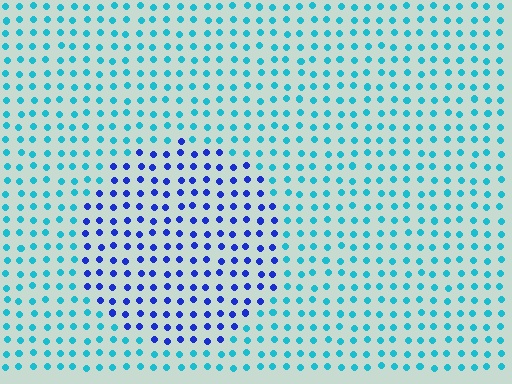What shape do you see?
I see a circle.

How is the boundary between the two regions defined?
The boundary is defined purely by a slight shift in hue (about 48 degrees). Spacing, size, and orientation are identical on both sides.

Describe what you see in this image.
The image is filled with small cyan elements in a uniform arrangement. A circle-shaped region is visible where the elements are tinted to a slightly different hue, forming a subtle color boundary.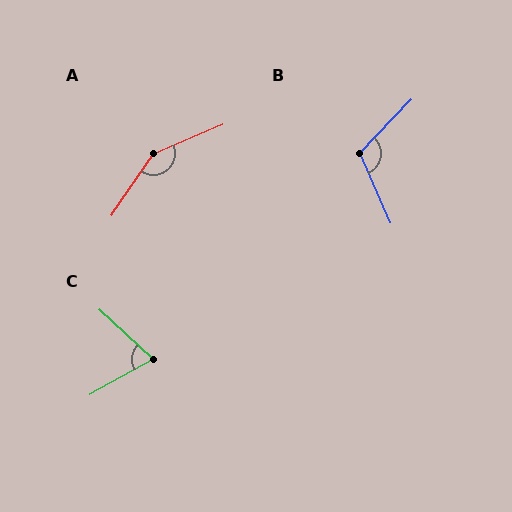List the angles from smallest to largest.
C (72°), B (112°), A (147°).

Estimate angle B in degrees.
Approximately 112 degrees.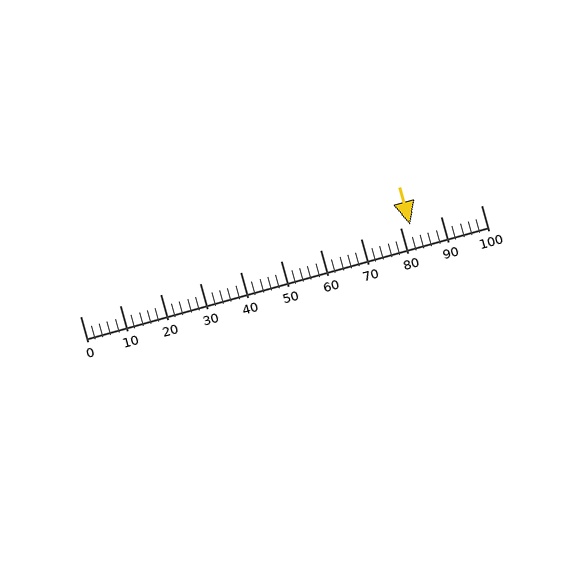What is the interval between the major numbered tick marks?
The major tick marks are spaced 10 units apart.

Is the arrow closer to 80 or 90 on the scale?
The arrow is closer to 80.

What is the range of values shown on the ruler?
The ruler shows values from 0 to 100.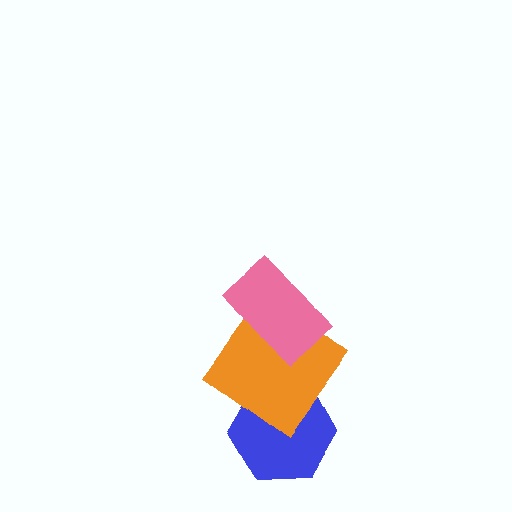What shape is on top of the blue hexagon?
The orange diamond is on top of the blue hexagon.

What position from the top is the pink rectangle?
The pink rectangle is 1st from the top.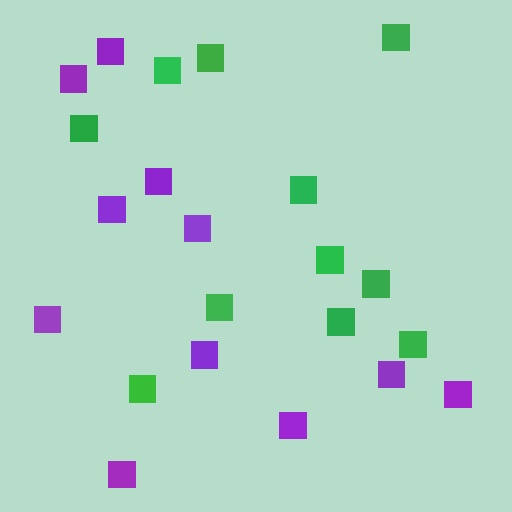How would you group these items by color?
There are 2 groups: one group of purple squares (11) and one group of green squares (11).